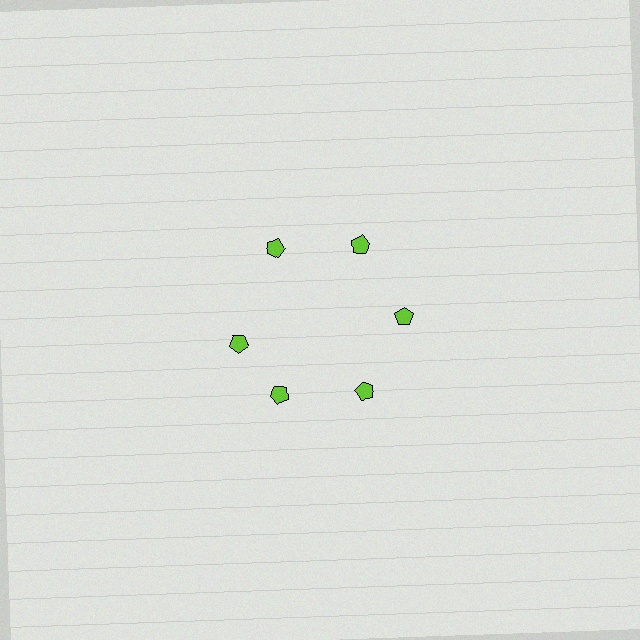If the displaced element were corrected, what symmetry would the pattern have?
It would have 6-fold rotational symmetry — the pattern would map onto itself every 60 degrees.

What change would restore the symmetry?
The symmetry would be restored by rotating it back into even spacing with its neighbors so that all 6 pentagons sit at equal angles and equal distance from the center.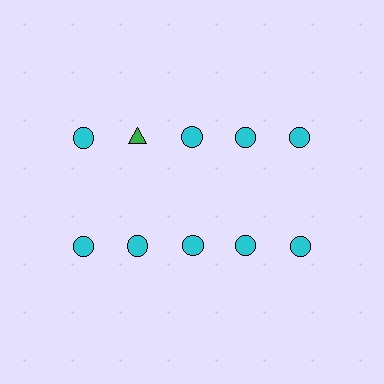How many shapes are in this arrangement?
There are 10 shapes arranged in a grid pattern.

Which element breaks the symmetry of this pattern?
The green triangle in the top row, second from left column breaks the symmetry. All other shapes are cyan circles.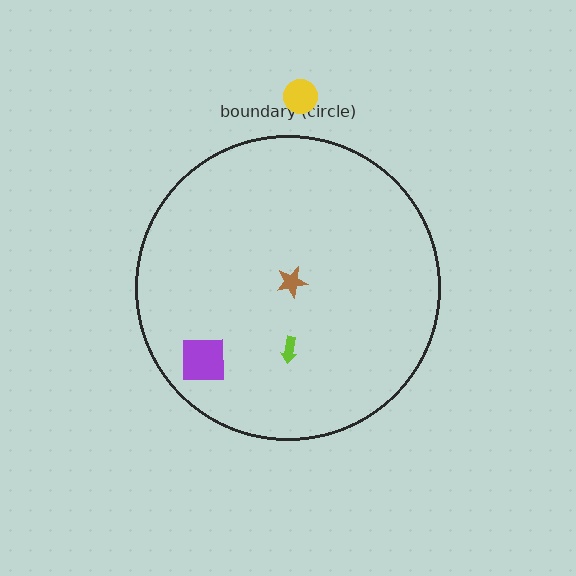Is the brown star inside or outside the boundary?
Inside.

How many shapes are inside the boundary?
3 inside, 1 outside.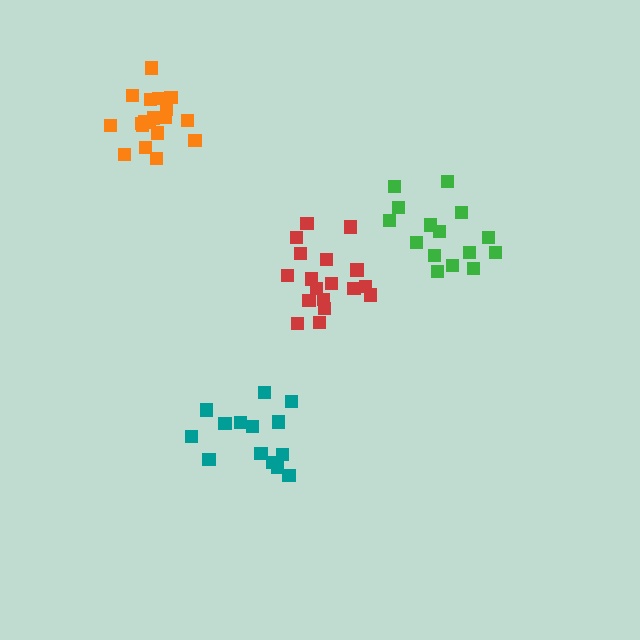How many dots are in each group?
Group 1: 15 dots, Group 2: 19 dots, Group 3: 18 dots, Group 4: 15 dots (67 total).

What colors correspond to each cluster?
The clusters are colored: teal, orange, red, green.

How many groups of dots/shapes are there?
There are 4 groups.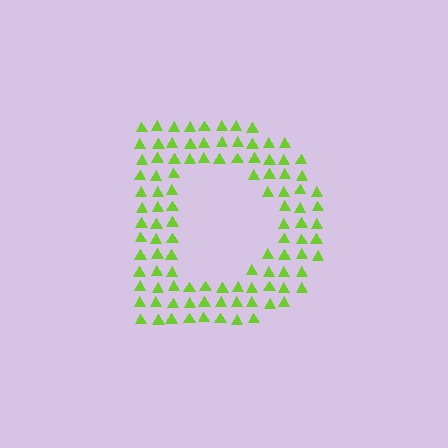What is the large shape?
The large shape is the letter D.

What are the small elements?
The small elements are triangles.